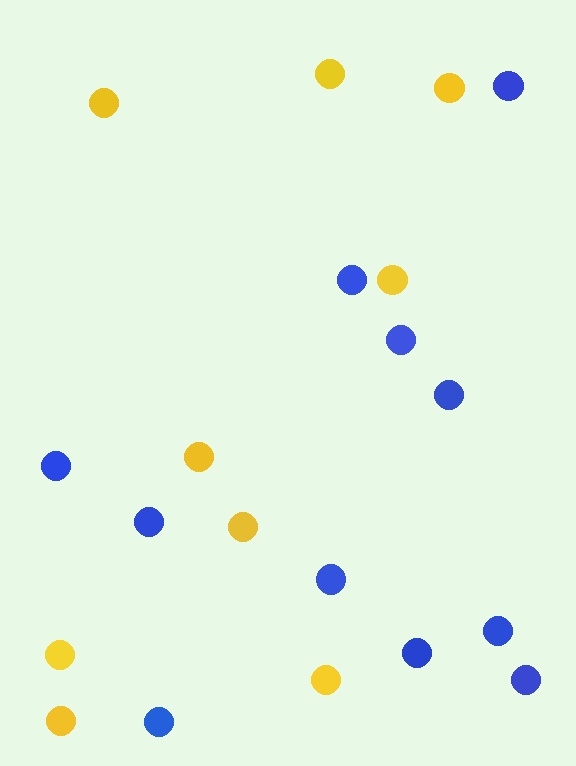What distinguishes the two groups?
There are 2 groups: one group of yellow circles (9) and one group of blue circles (11).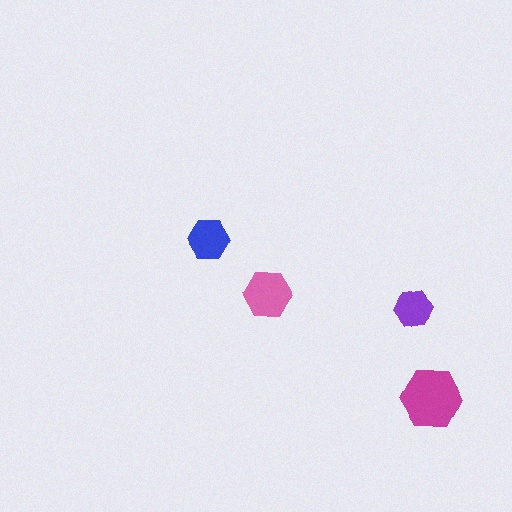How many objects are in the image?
There are 4 objects in the image.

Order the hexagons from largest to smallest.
the magenta one, the pink one, the blue one, the purple one.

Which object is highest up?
The blue hexagon is topmost.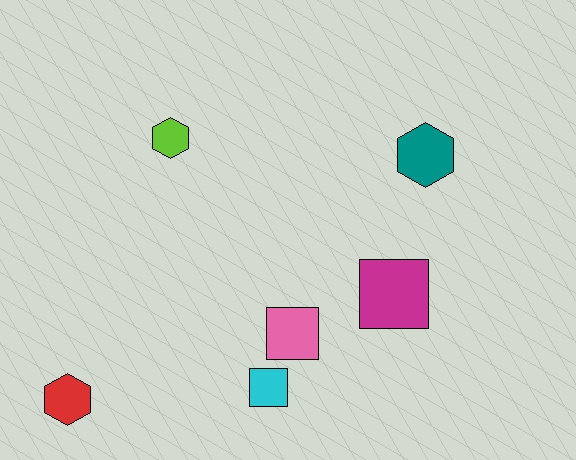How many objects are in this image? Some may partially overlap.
There are 6 objects.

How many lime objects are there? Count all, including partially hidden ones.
There is 1 lime object.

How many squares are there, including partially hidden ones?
There are 3 squares.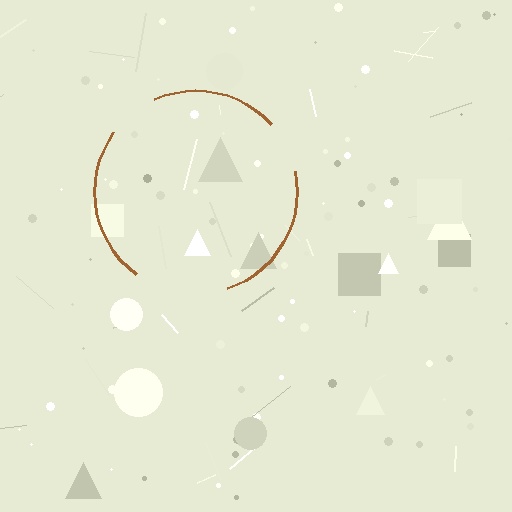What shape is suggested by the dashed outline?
The dashed outline suggests a circle.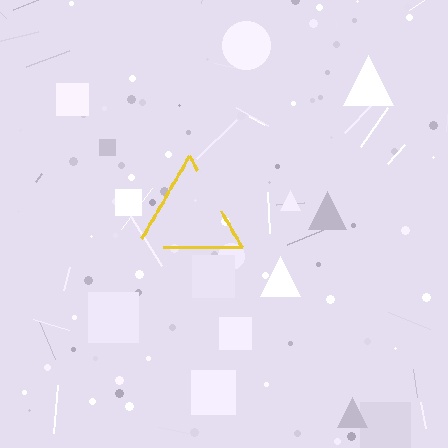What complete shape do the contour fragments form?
The contour fragments form a triangle.